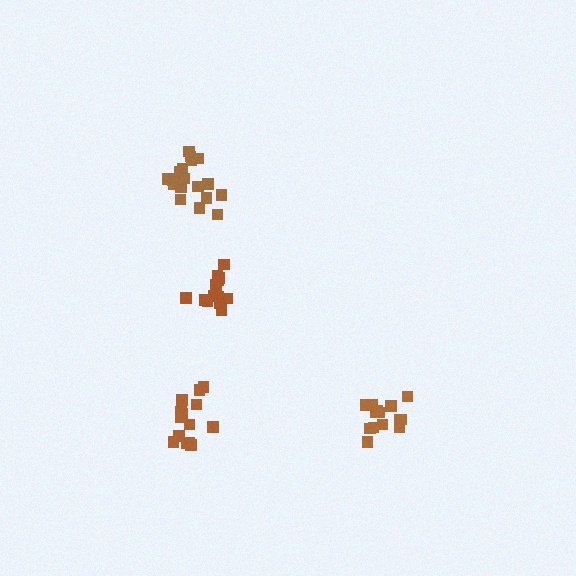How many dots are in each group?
Group 1: 14 dots, Group 2: 14 dots, Group 3: 15 dots, Group 4: 20 dots (63 total).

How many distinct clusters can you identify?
There are 4 distinct clusters.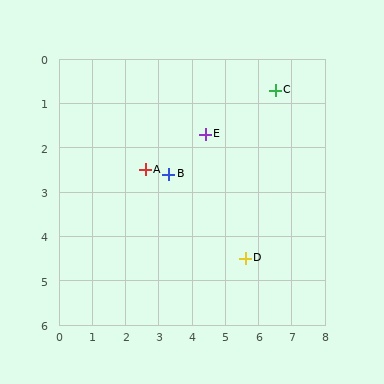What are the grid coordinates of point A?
Point A is at approximately (2.6, 2.5).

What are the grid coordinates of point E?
Point E is at approximately (4.4, 1.7).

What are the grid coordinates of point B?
Point B is at approximately (3.3, 2.6).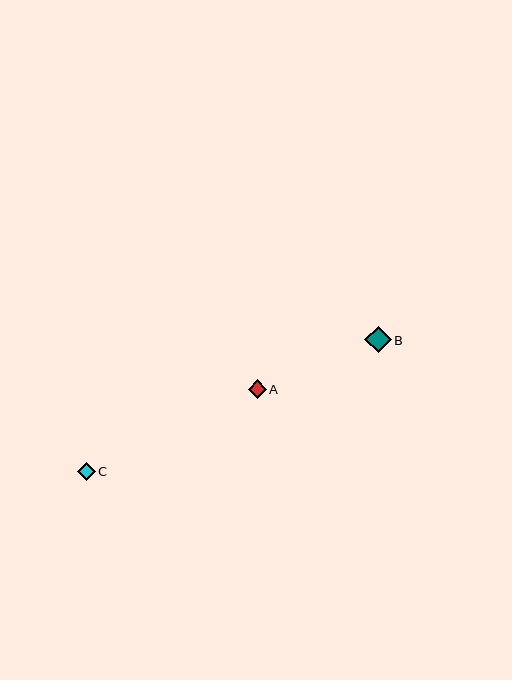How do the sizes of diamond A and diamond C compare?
Diamond A and diamond C are approximately the same size.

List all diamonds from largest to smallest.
From largest to smallest: B, A, C.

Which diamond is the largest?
Diamond B is the largest with a size of approximately 26 pixels.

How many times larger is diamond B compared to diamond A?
Diamond B is approximately 1.4 times the size of diamond A.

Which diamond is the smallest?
Diamond C is the smallest with a size of approximately 18 pixels.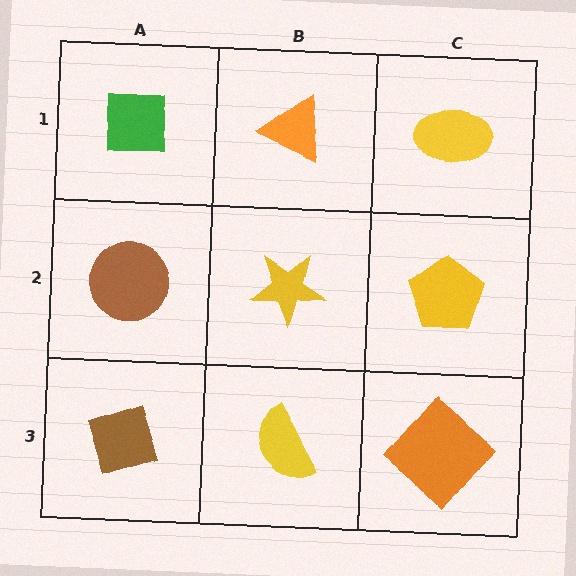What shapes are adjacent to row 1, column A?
A brown circle (row 2, column A), an orange triangle (row 1, column B).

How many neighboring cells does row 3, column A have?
2.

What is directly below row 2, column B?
A yellow semicircle.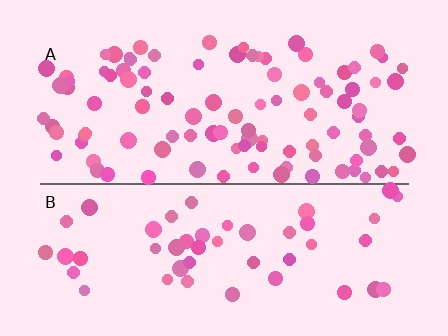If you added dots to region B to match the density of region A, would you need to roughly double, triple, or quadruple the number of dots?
Approximately double.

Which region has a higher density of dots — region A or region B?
A (the top).